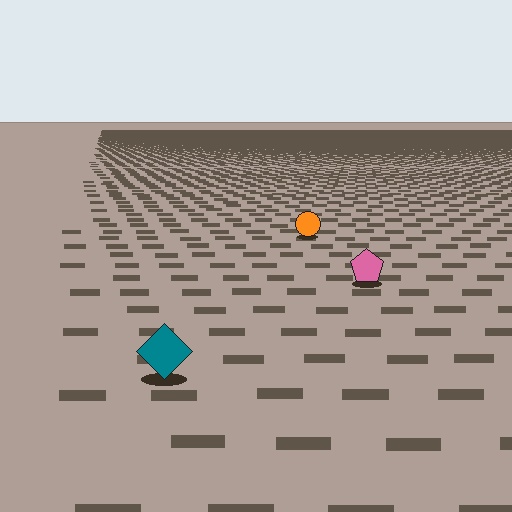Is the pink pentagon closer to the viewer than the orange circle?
Yes. The pink pentagon is closer — you can tell from the texture gradient: the ground texture is coarser near it.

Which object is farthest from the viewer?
The orange circle is farthest from the viewer. It appears smaller and the ground texture around it is denser.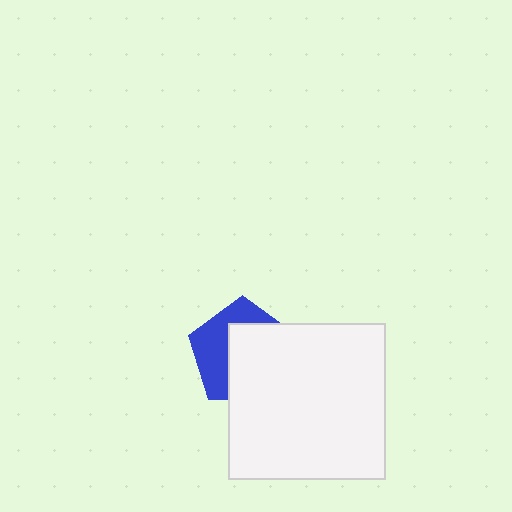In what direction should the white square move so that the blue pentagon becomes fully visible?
The white square should move toward the lower-right. That is the shortest direction to clear the overlap and leave the blue pentagon fully visible.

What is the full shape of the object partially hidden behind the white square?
The partially hidden object is a blue pentagon.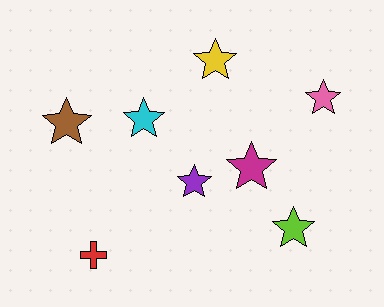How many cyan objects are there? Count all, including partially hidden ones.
There is 1 cyan object.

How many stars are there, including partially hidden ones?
There are 7 stars.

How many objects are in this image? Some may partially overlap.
There are 8 objects.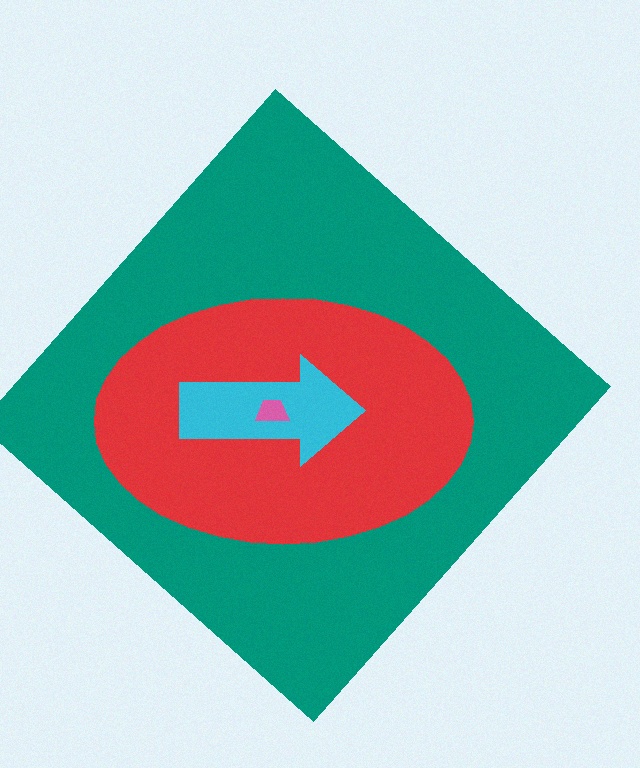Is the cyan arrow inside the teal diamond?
Yes.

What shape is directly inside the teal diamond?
The red ellipse.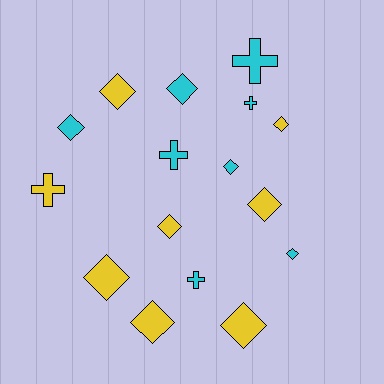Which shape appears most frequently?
Diamond, with 11 objects.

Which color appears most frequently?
Yellow, with 8 objects.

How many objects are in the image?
There are 16 objects.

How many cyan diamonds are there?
There are 4 cyan diamonds.